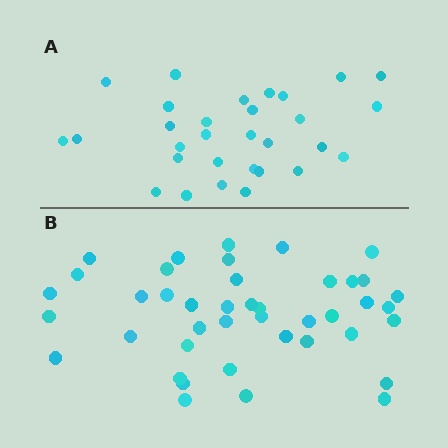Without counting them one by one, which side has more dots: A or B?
Region B (the bottom region) has more dots.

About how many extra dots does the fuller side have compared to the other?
Region B has roughly 12 or so more dots than region A.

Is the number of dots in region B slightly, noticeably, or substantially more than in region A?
Region B has noticeably more, but not dramatically so. The ratio is roughly 1.4 to 1.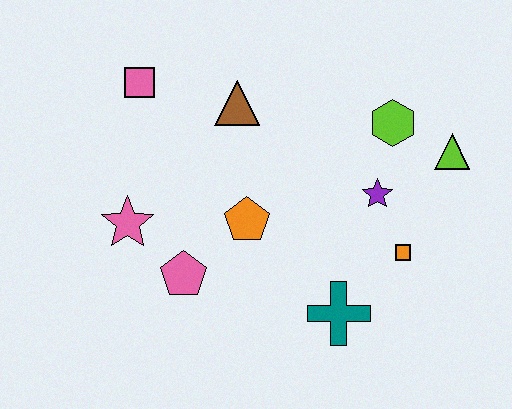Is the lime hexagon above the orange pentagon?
Yes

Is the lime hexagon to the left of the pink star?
No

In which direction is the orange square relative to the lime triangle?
The orange square is below the lime triangle.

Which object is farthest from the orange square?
The pink square is farthest from the orange square.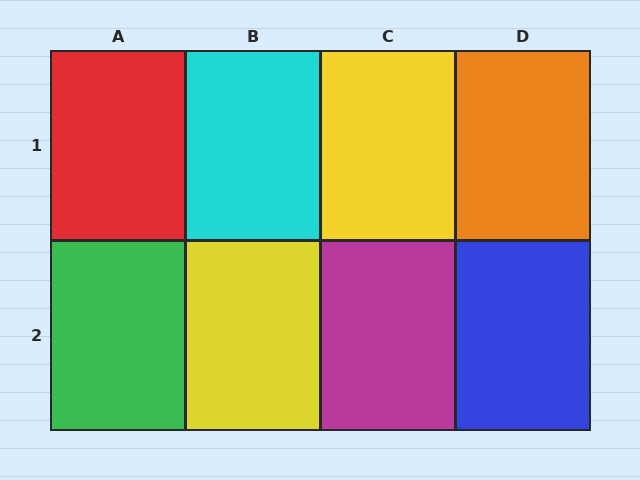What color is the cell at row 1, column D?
Orange.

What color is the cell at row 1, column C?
Yellow.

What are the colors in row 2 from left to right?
Green, yellow, magenta, blue.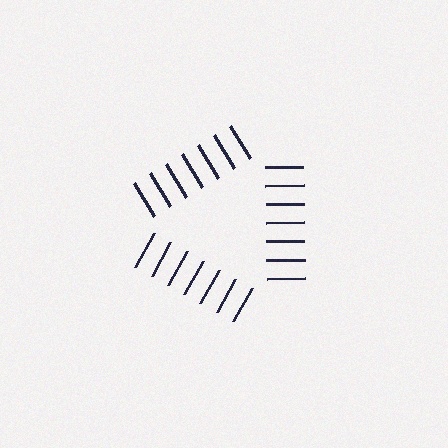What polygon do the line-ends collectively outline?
An illusory triangle — the line segments terminate on its edges but no continuous stroke is drawn.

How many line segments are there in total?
21 — 7 along each of the 3 edges.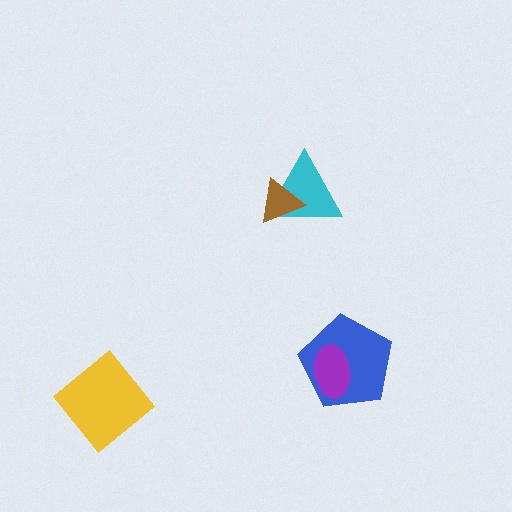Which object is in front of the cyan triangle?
The brown triangle is in front of the cyan triangle.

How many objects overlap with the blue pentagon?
1 object overlaps with the blue pentagon.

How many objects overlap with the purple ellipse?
1 object overlaps with the purple ellipse.